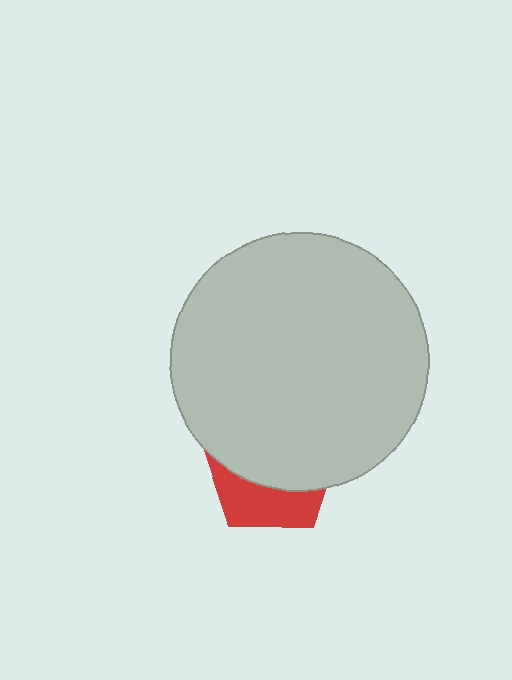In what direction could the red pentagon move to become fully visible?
The red pentagon could move down. That would shift it out from behind the light gray circle entirely.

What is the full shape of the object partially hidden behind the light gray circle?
The partially hidden object is a red pentagon.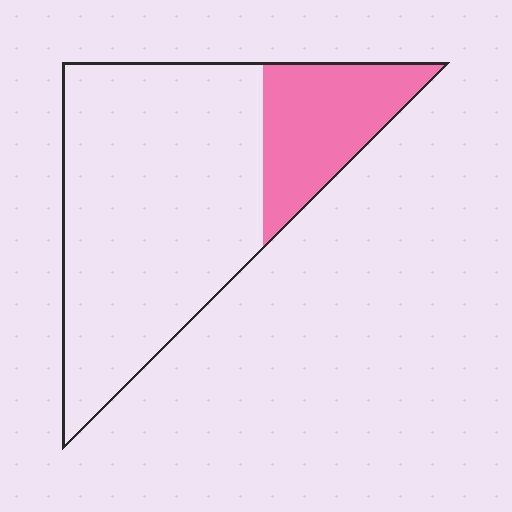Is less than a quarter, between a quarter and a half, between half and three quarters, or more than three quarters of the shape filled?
Less than a quarter.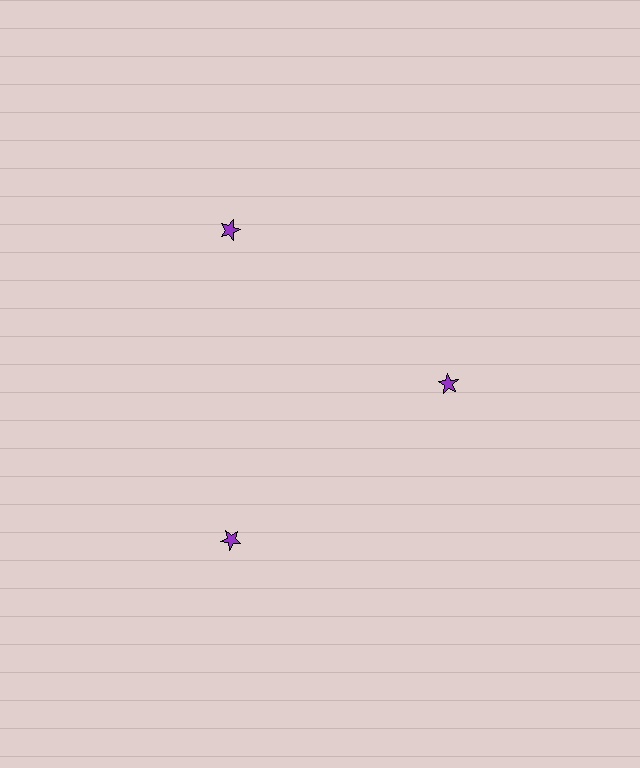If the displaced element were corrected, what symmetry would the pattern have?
It would have 3-fold rotational symmetry — the pattern would map onto itself every 120 degrees.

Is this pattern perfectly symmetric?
No. The 3 purple stars are arranged in a ring, but one element near the 3 o'clock position is pulled inward toward the center, breaking the 3-fold rotational symmetry.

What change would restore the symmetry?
The symmetry would be restored by moving it outward, back onto the ring so that all 3 stars sit at equal angles and equal distance from the center.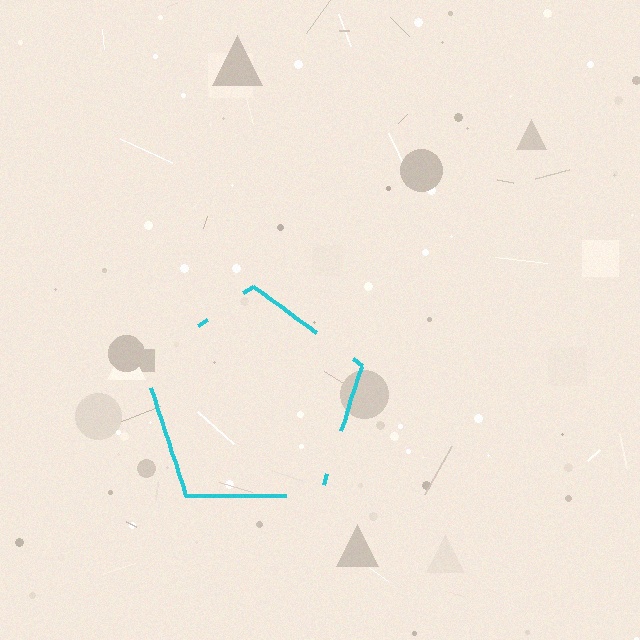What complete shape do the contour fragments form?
The contour fragments form a pentagon.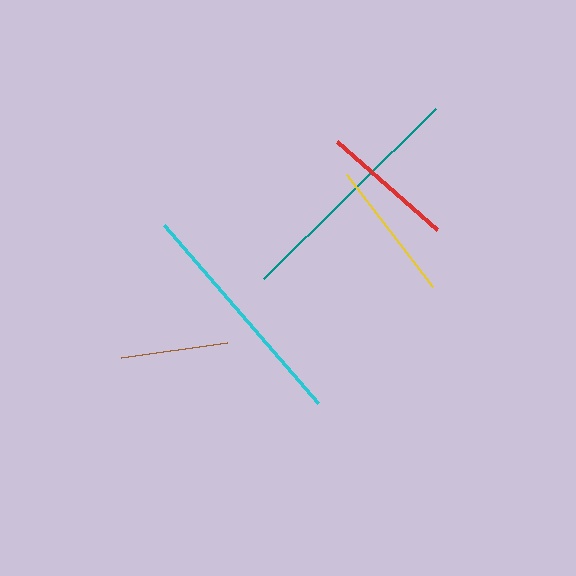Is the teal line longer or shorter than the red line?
The teal line is longer than the red line.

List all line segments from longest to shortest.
From longest to shortest: teal, cyan, yellow, red, brown.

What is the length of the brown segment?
The brown segment is approximately 107 pixels long.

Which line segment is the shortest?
The brown line is the shortest at approximately 107 pixels.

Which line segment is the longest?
The teal line is the longest at approximately 242 pixels.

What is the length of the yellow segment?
The yellow segment is approximately 141 pixels long.